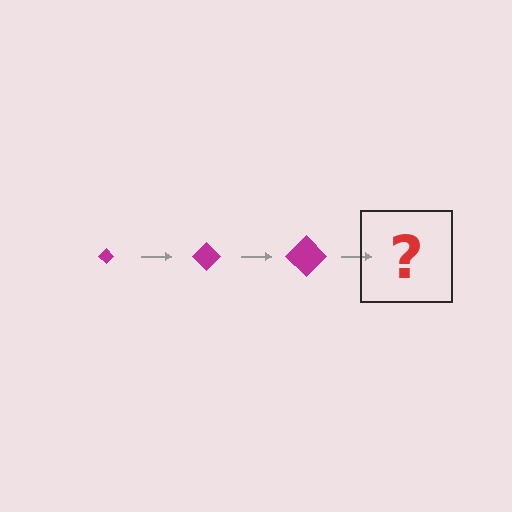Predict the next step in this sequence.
The next step is a magenta diamond, larger than the previous one.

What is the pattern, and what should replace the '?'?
The pattern is that the diamond gets progressively larger each step. The '?' should be a magenta diamond, larger than the previous one.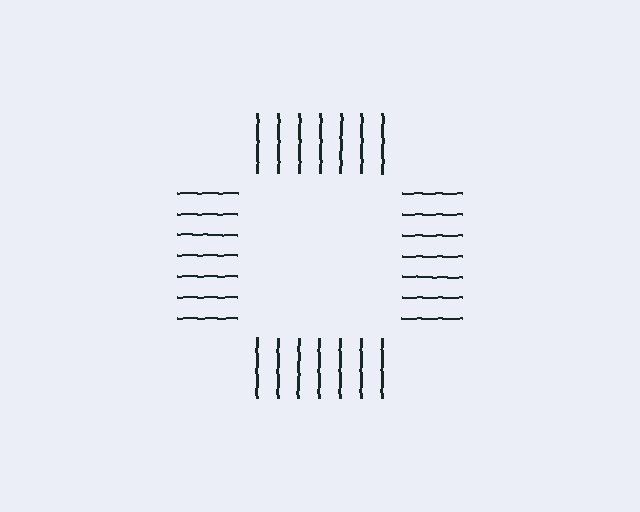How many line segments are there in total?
28 — 7 along each of the 4 edges.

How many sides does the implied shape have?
4 sides — the line-ends trace a square.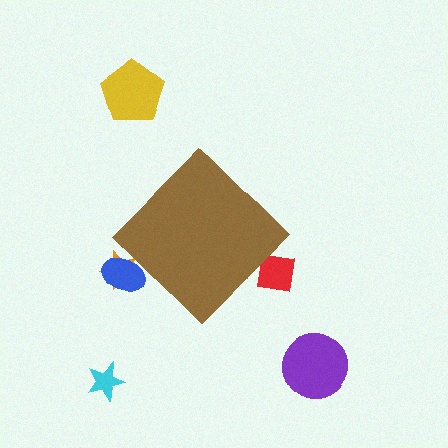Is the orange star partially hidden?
Yes, the orange star is partially hidden behind the brown diamond.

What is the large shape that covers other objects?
A brown diamond.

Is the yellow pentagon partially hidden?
No, the yellow pentagon is fully visible.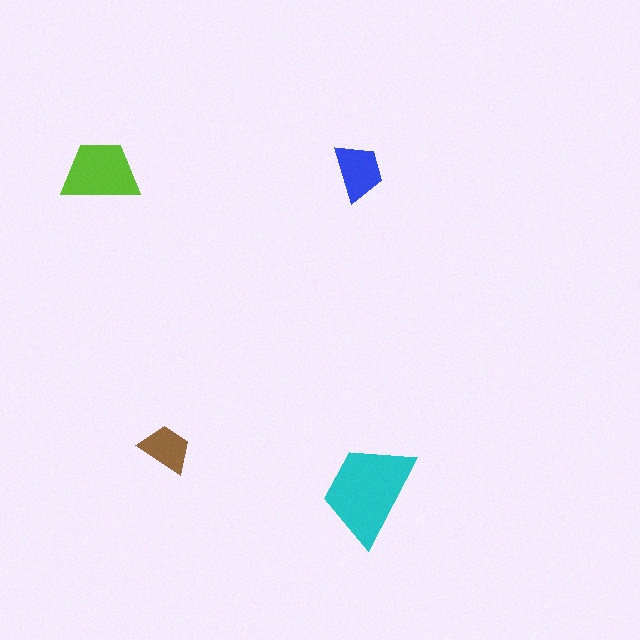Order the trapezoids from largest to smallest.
the cyan one, the lime one, the blue one, the brown one.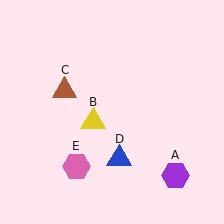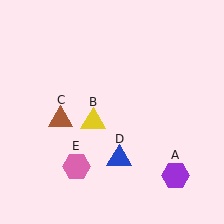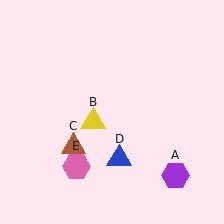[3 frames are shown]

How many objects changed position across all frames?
1 object changed position: brown triangle (object C).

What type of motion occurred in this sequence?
The brown triangle (object C) rotated counterclockwise around the center of the scene.